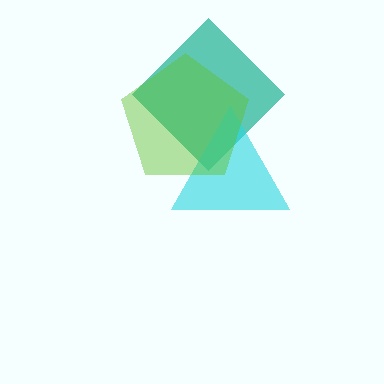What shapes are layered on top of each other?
The layered shapes are: a teal diamond, a cyan triangle, a lime pentagon.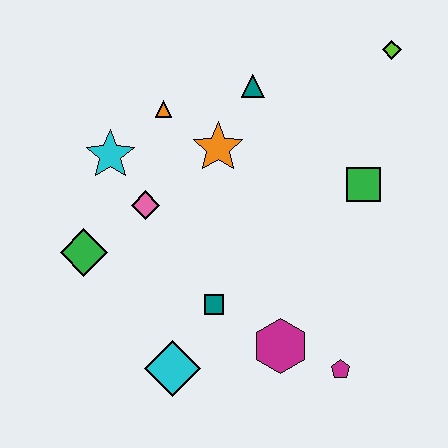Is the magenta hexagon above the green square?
No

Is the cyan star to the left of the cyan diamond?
Yes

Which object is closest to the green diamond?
The pink diamond is closest to the green diamond.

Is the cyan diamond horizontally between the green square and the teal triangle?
No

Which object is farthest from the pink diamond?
The lime diamond is farthest from the pink diamond.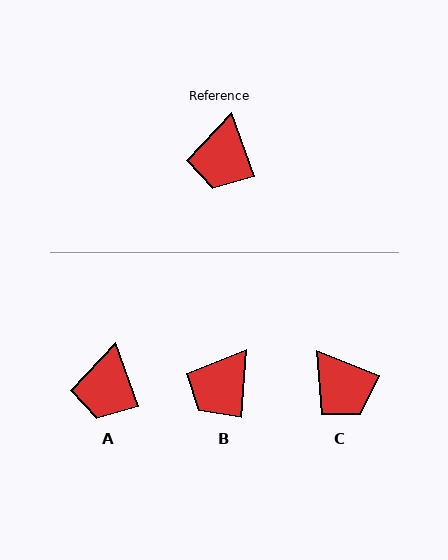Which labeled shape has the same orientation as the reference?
A.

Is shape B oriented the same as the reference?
No, it is off by about 25 degrees.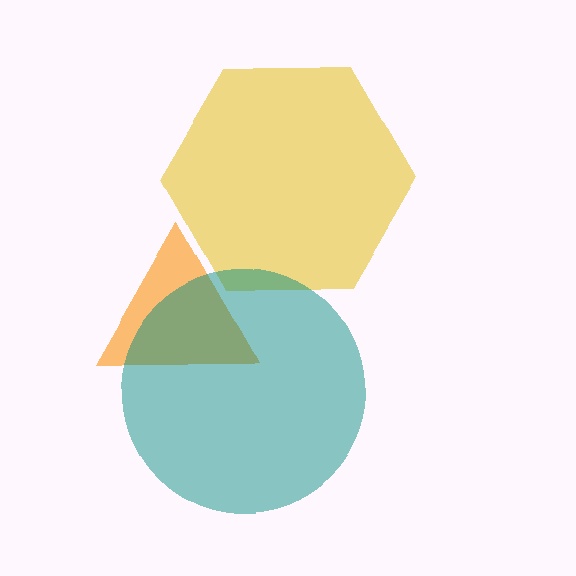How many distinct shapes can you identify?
There are 3 distinct shapes: an orange triangle, a yellow hexagon, a teal circle.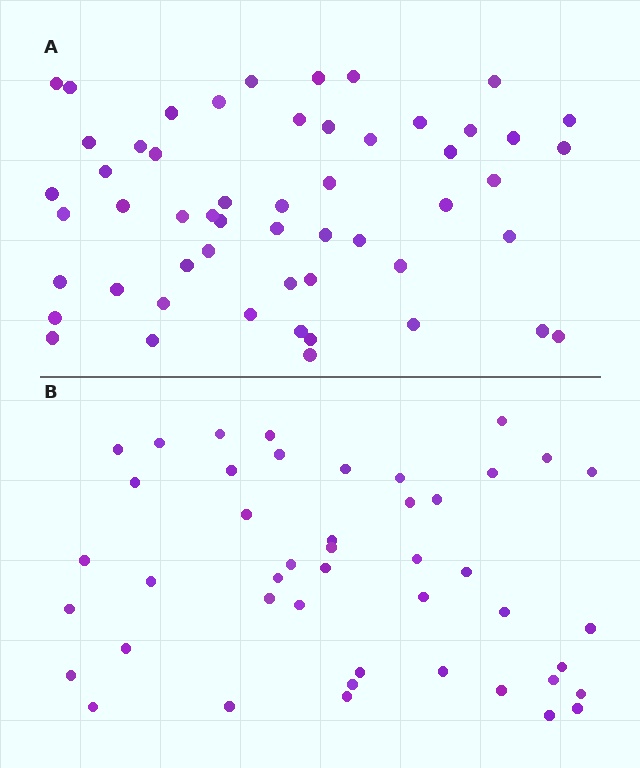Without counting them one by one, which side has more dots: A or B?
Region A (the top region) has more dots.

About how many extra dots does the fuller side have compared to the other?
Region A has roughly 8 or so more dots than region B.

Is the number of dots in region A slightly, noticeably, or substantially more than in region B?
Region A has only slightly more — the two regions are fairly close. The ratio is roughly 1.2 to 1.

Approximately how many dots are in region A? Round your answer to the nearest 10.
About 50 dots. (The exact count is 54, which rounds to 50.)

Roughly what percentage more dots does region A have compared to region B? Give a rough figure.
About 20% more.